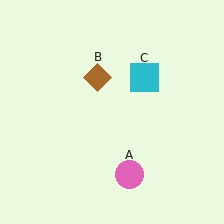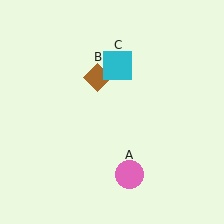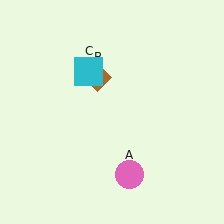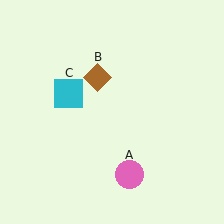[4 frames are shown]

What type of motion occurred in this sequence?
The cyan square (object C) rotated counterclockwise around the center of the scene.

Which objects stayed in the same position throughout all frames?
Pink circle (object A) and brown diamond (object B) remained stationary.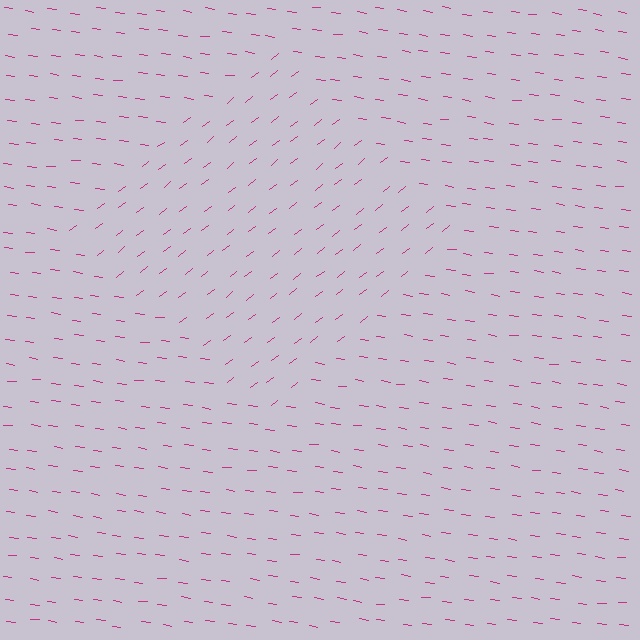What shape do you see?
I see a diamond.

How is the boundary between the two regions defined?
The boundary is defined purely by a change in line orientation (approximately 45 degrees difference). All lines are the same color and thickness.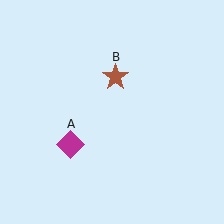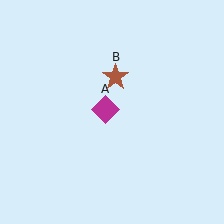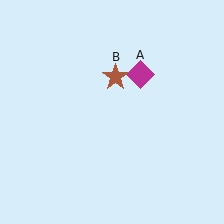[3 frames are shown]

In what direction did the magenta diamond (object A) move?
The magenta diamond (object A) moved up and to the right.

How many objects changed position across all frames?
1 object changed position: magenta diamond (object A).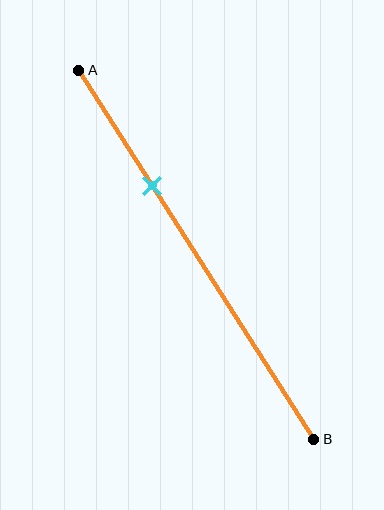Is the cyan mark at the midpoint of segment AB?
No, the mark is at about 30% from A, not at the 50% midpoint.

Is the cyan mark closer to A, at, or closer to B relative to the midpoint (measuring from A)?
The cyan mark is closer to point A than the midpoint of segment AB.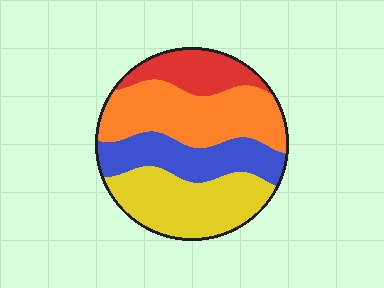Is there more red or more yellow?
Yellow.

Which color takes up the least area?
Red, at roughly 15%.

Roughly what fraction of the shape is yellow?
Yellow takes up between a sixth and a third of the shape.